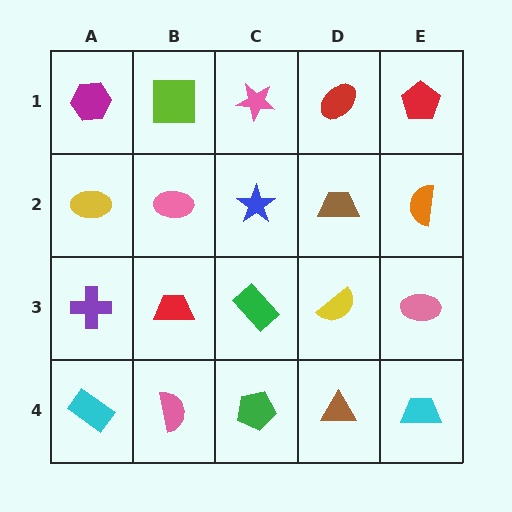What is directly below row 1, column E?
An orange semicircle.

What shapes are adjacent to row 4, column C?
A green rectangle (row 3, column C), a pink semicircle (row 4, column B), a brown triangle (row 4, column D).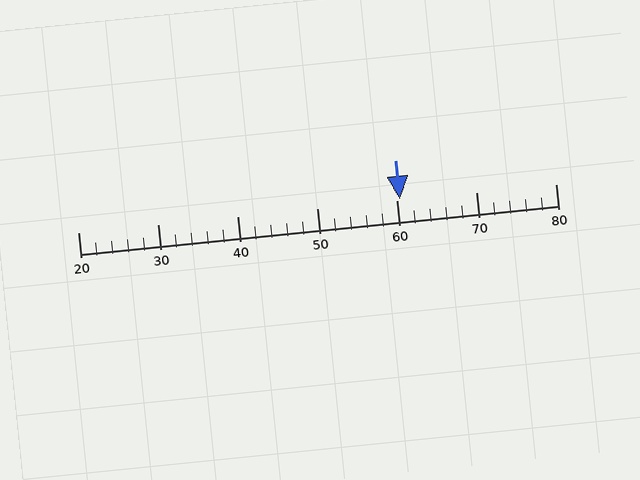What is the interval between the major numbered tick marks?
The major tick marks are spaced 10 units apart.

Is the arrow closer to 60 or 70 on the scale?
The arrow is closer to 60.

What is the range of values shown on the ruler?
The ruler shows values from 20 to 80.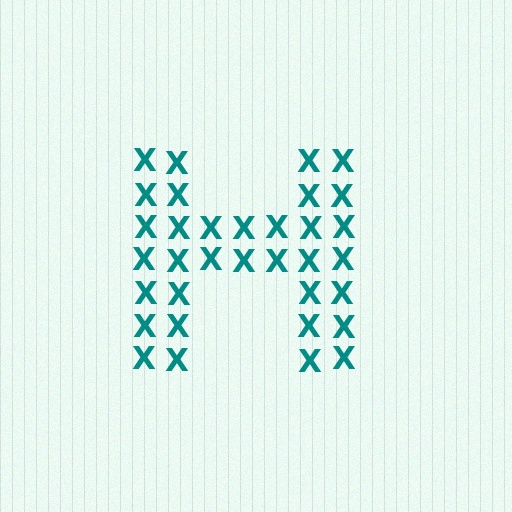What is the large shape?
The large shape is the letter H.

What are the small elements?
The small elements are letter X's.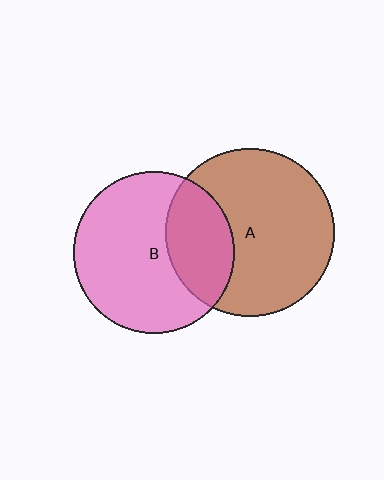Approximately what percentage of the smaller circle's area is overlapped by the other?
Approximately 30%.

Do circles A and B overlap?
Yes.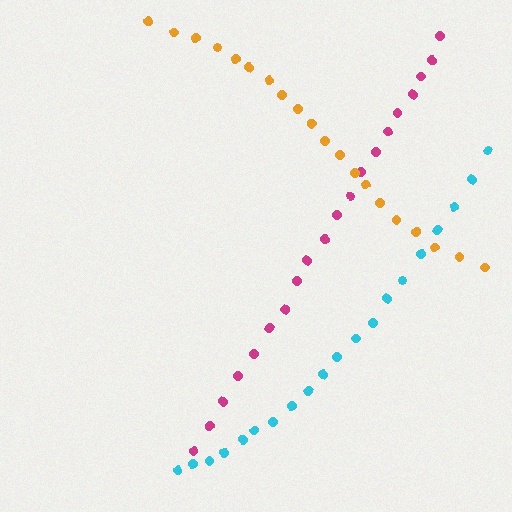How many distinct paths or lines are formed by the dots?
There are 3 distinct paths.